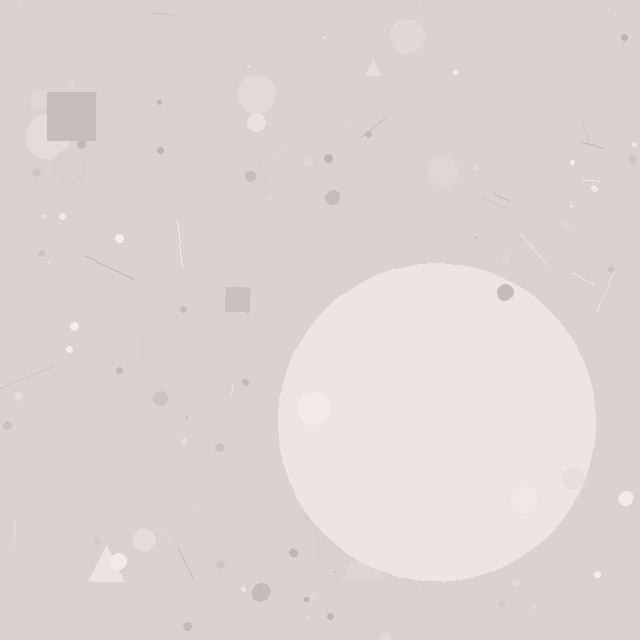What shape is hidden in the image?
A circle is hidden in the image.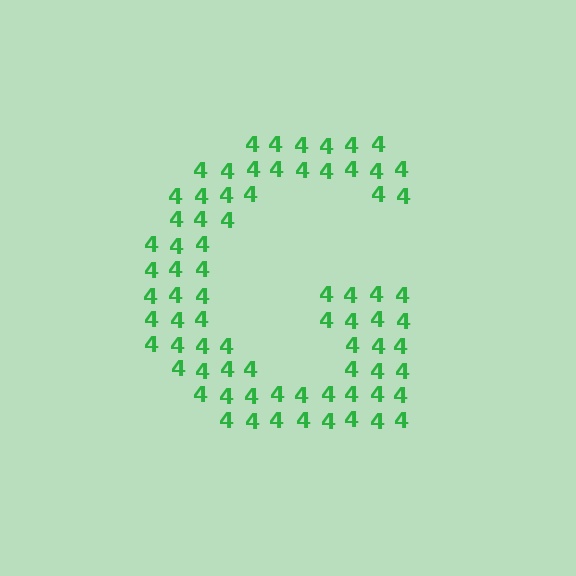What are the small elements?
The small elements are digit 4's.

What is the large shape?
The large shape is the letter G.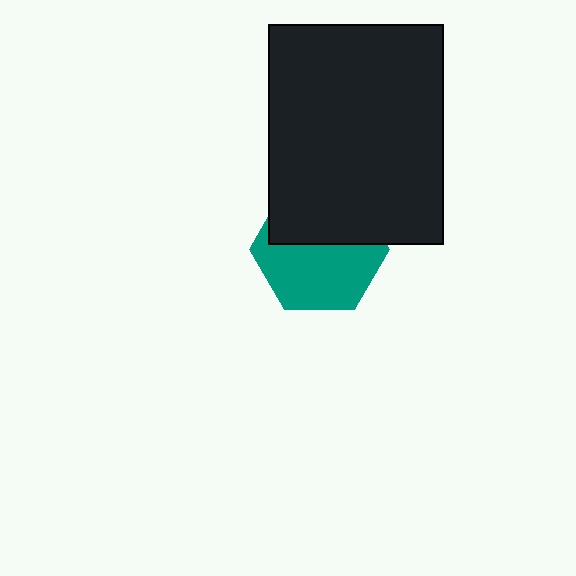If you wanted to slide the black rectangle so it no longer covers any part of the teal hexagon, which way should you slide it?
Slide it up — that is the most direct way to separate the two shapes.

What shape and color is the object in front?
The object in front is a black rectangle.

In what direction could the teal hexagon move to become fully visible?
The teal hexagon could move down. That would shift it out from behind the black rectangle entirely.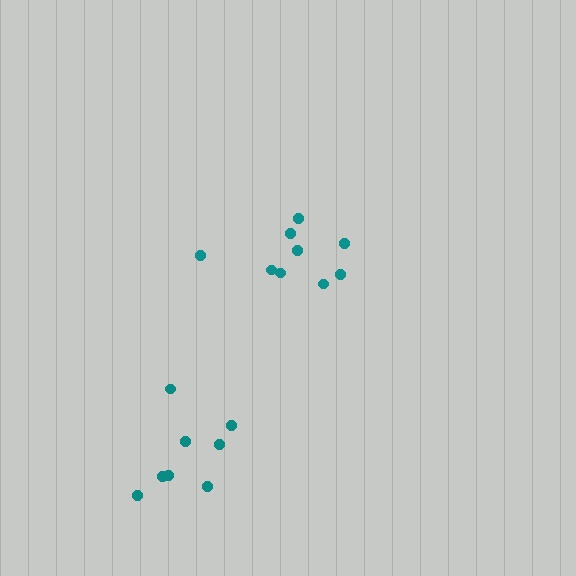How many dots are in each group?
Group 1: 9 dots, Group 2: 8 dots (17 total).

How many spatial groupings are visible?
There are 2 spatial groupings.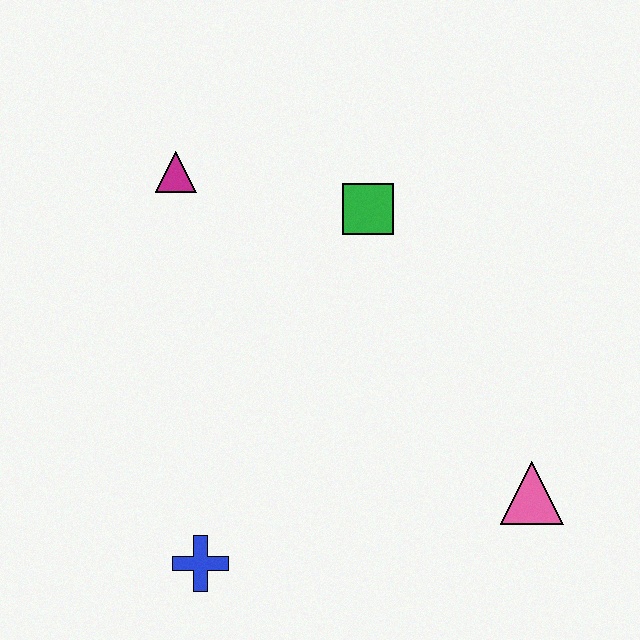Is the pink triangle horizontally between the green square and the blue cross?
No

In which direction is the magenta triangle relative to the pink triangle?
The magenta triangle is to the left of the pink triangle.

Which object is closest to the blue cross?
The pink triangle is closest to the blue cross.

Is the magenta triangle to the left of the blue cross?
Yes